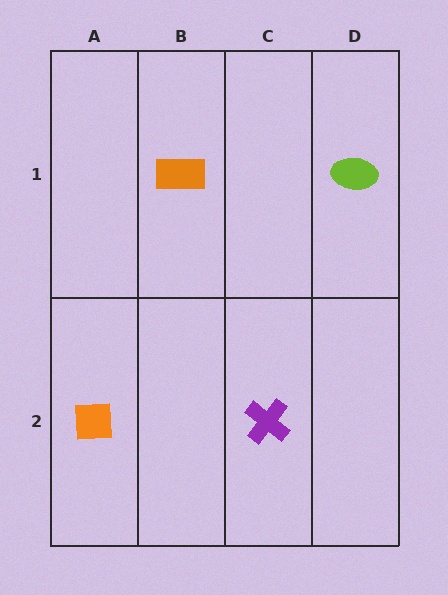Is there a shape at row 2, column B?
No, that cell is empty.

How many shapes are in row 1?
2 shapes.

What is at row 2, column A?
An orange square.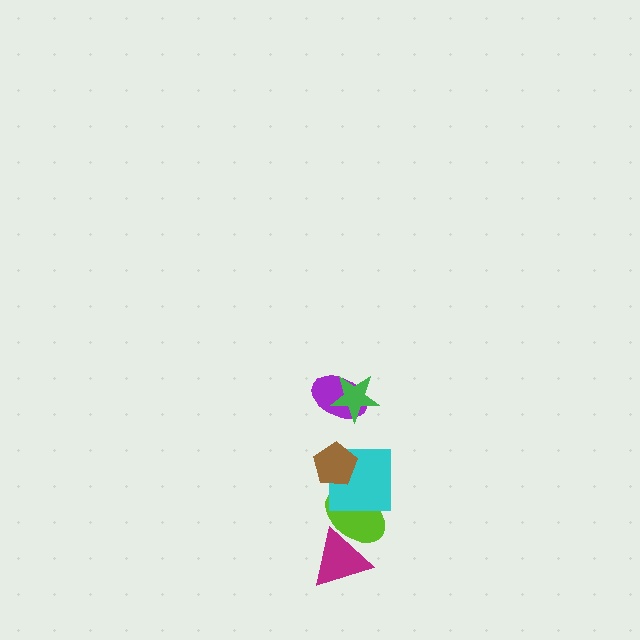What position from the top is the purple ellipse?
The purple ellipse is 2nd from the top.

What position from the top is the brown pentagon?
The brown pentagon is 3rd from the top.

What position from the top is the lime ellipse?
The lime ellipse is 5th from the top.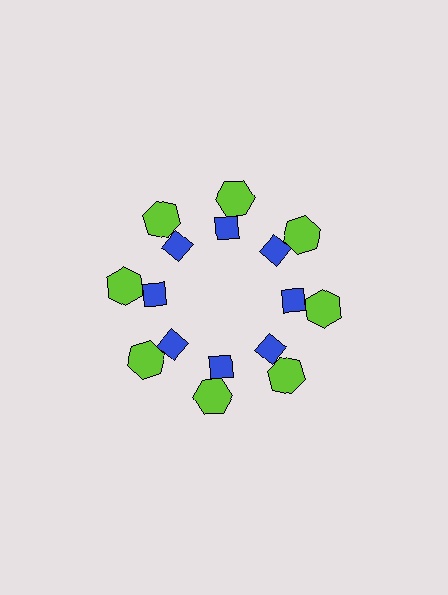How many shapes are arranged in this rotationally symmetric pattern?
There are 16 shapes, arranged in 8 groups of 2.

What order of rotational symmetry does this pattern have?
This pattern has 8-fold rotational symmetry.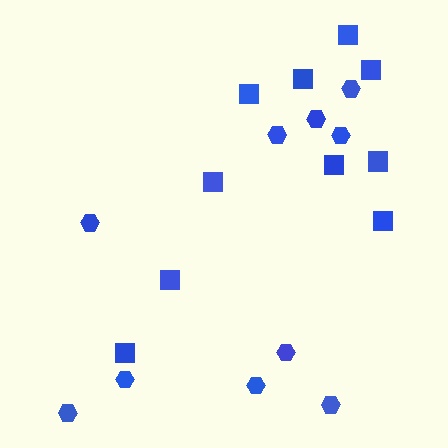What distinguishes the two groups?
There are 2 groups: one group of hexagons (10) and one group of squares (10).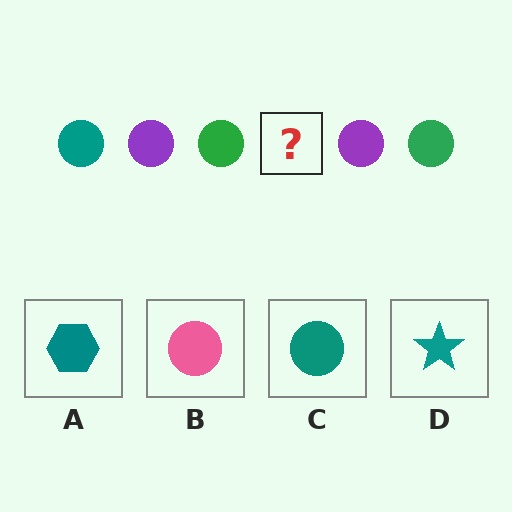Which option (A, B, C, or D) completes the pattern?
C.